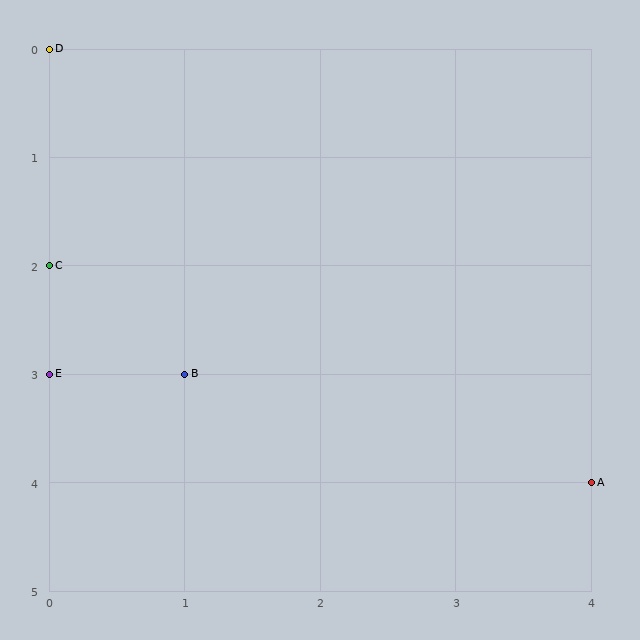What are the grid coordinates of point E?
Point E is at grid coordinates (0, 3).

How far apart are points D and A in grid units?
Points D and A are 4 columns and 4 rows apart (about 5.7 grid units diagonally).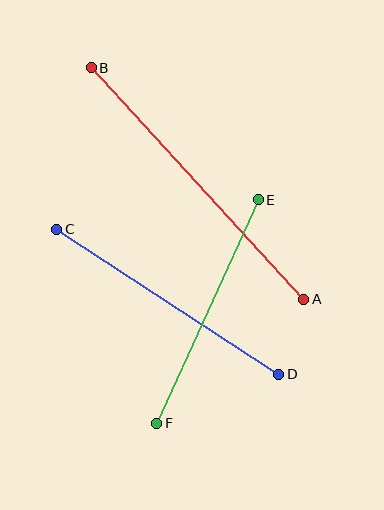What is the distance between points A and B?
The distance is approximately 314 pixels.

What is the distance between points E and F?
The distance is approximately 245 pixels.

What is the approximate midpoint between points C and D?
The midpoint is at approximately (168, 302) pixels.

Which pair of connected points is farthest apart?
Points A and B are farthest apart.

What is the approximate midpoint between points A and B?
The midpoint is at approximately (197, 184) pixels.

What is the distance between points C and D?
The distance is approximately 265 pixels.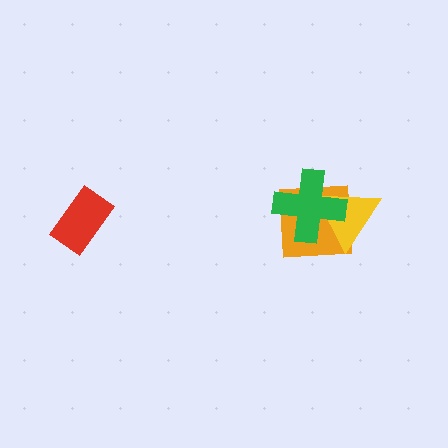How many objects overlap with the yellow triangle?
2 objects overlap with the yellow triangle.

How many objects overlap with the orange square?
2 objects overlap with the orange square.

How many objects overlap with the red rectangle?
0 objects overlap with the red rectangle.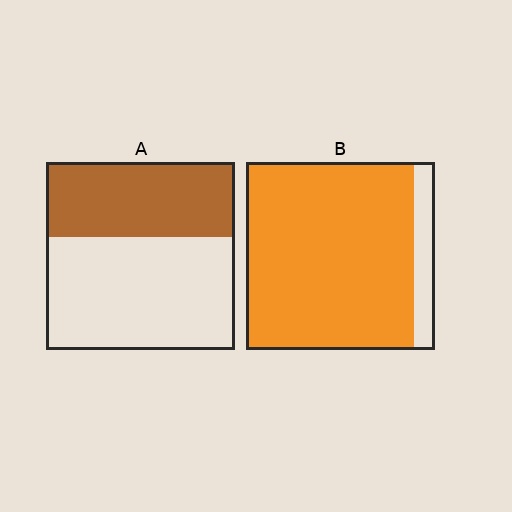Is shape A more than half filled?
No.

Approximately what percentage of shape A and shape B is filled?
A is approximately 40% and B is approximately 90%.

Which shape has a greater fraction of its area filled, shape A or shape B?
Shape B.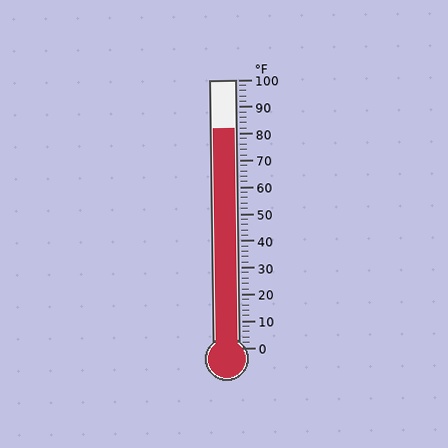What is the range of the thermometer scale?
The thermometer scale ranges from 0°F to 100°F.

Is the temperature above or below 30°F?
The temperature is above 30°F.